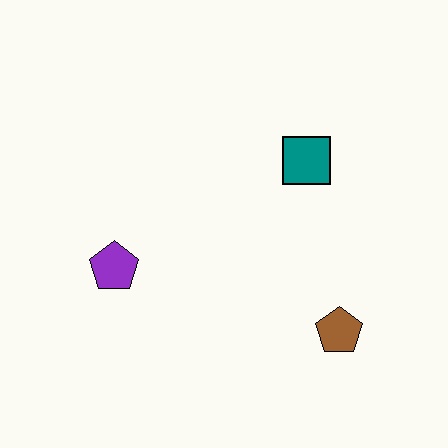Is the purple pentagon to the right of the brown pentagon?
No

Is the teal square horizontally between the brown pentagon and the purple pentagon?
Yes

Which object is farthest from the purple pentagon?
The brown pentagon is farthest from the purple pentagon.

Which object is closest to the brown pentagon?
The teal square is closest to the brown pentagon.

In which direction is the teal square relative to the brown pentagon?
The teal square is above the brown pentagon.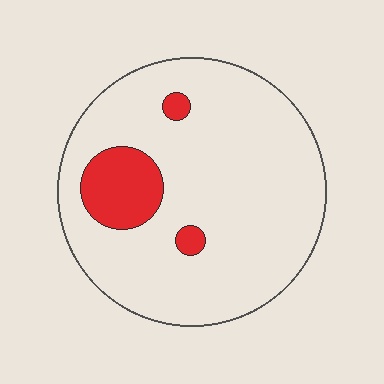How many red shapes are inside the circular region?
3.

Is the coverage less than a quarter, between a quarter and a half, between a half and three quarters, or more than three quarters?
Less than a quarter.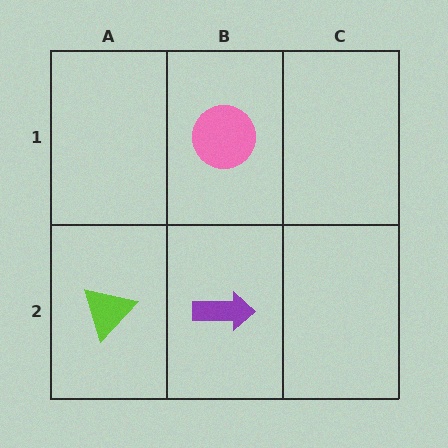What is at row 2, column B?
A purple arrow.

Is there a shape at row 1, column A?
No, that cell is empty.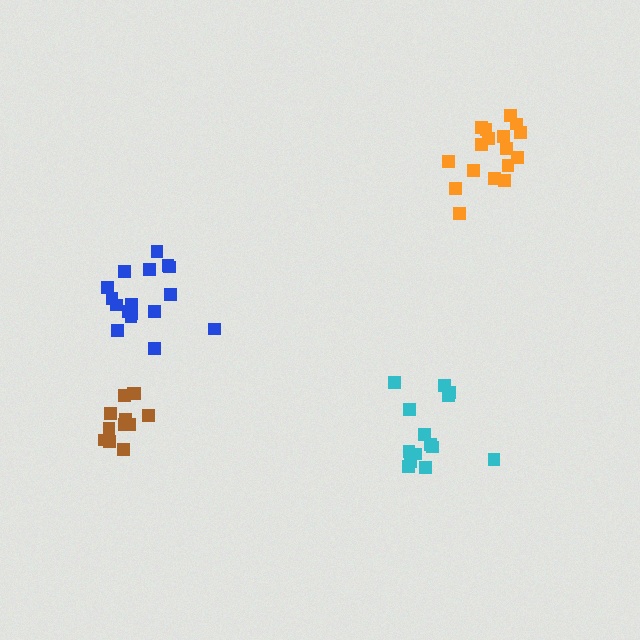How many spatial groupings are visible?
There are 4 spatial groupings.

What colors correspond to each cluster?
The clusters are colored: blue, cyan, brown, orange.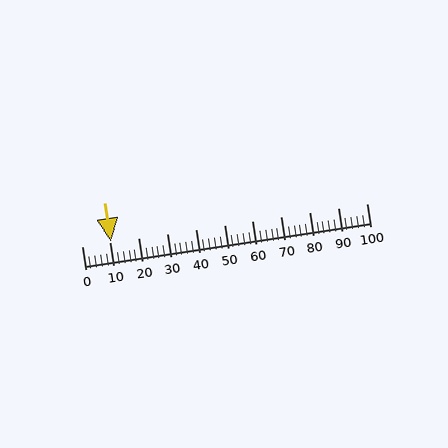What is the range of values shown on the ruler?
The ruler shows values from 0 to 100.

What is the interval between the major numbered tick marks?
The major tick marks are spaced 10 units apart.